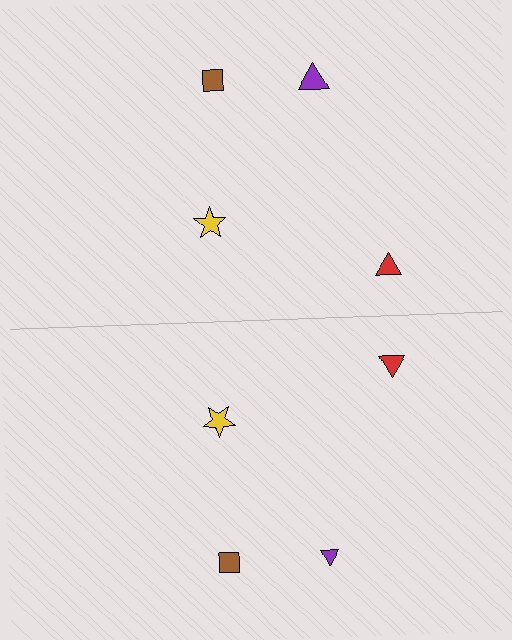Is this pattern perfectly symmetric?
No, the pattern is not perfectly symmetric. The purple triangle on the bottom side has a different size than its mirror counterpart.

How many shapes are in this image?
There are 8 shapes in this image.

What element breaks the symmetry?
The purple triangle on the bottom side has a different size than its mirror counterpart.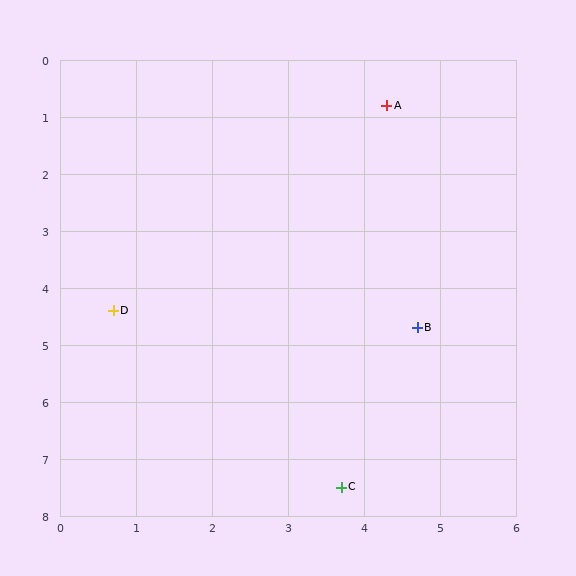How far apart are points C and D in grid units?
Points C and D are about 4.3 grid units apart.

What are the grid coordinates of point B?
Point B is at approximately (4.7, 4.7).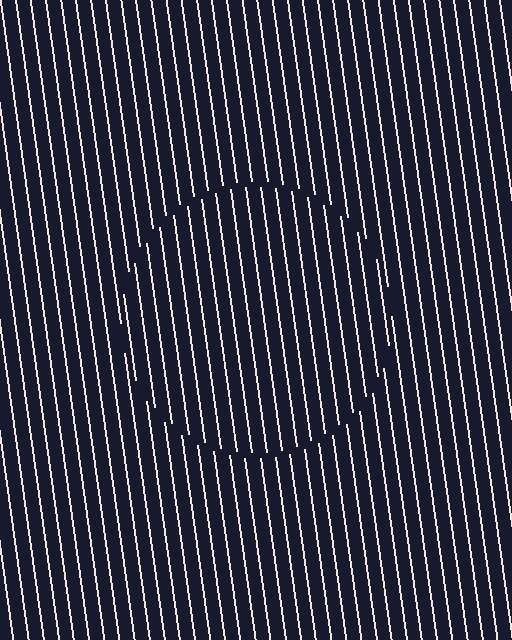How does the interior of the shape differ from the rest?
The interior of the shape contains the same grating, shifted by half a period — the contour is defined by the phase discontinuity where line-ends from the inner and outer gratings abut.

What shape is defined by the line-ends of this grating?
An illusory circle. The interior of the shape contains the same grating, shifted by half a period — the contour is defined by the phase discontinuity where line-ends from the inner and outer gratings abut.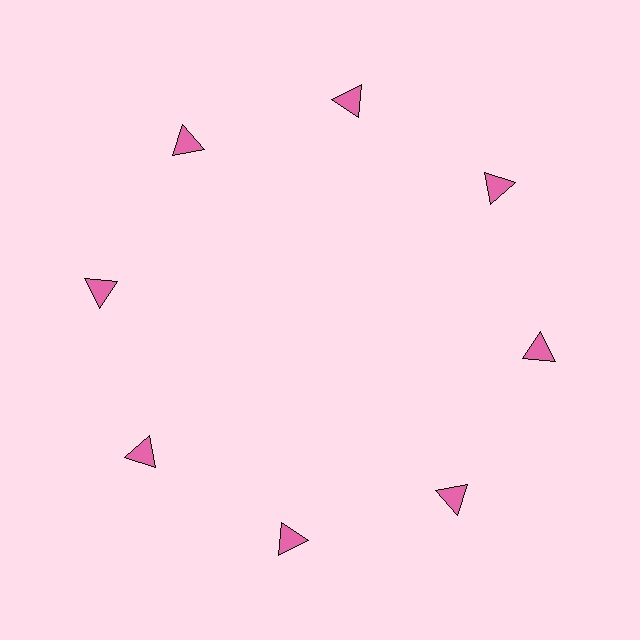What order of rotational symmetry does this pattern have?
This pattern has 8-fold rotational symmetry.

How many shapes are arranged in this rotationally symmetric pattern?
There are 8 shapes, arranged in 8 groups of 1.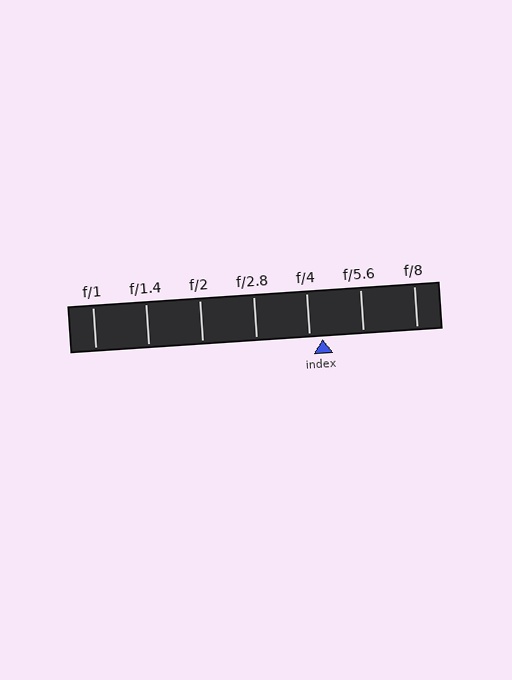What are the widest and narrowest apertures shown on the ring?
The widest aperture shown is f/1 and the narrowest is f/8.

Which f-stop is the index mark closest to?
The index mark is closest to f/4.